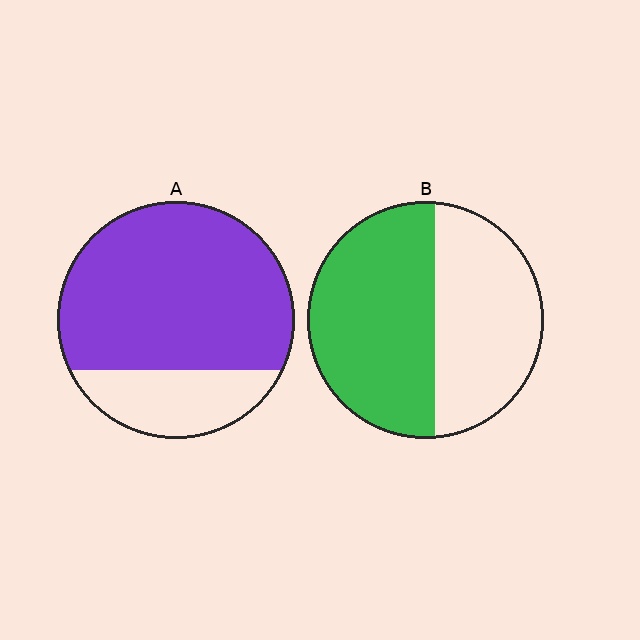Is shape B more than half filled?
Yes.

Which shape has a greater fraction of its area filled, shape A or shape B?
Shape A.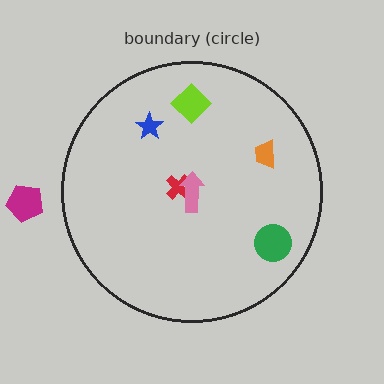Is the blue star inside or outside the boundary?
Inside.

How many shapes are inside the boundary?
6 inside, 1 outside.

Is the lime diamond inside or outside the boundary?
Inside.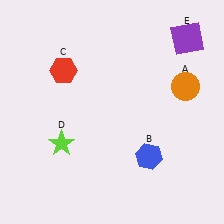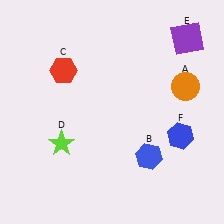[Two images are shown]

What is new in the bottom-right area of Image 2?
A blue hexagon (F) was added in the bottom-right area of Image 2.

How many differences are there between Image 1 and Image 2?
There is 1 difference between the two images.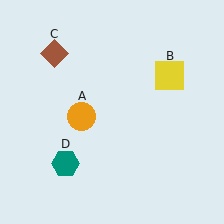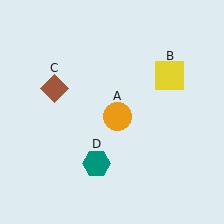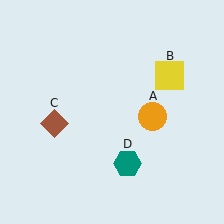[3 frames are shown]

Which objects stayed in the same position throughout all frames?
Yellow square (object B) remained stationary.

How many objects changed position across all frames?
3 objects changed position: orange circle (object A), brown diamond (object C), teal hexagon (object D).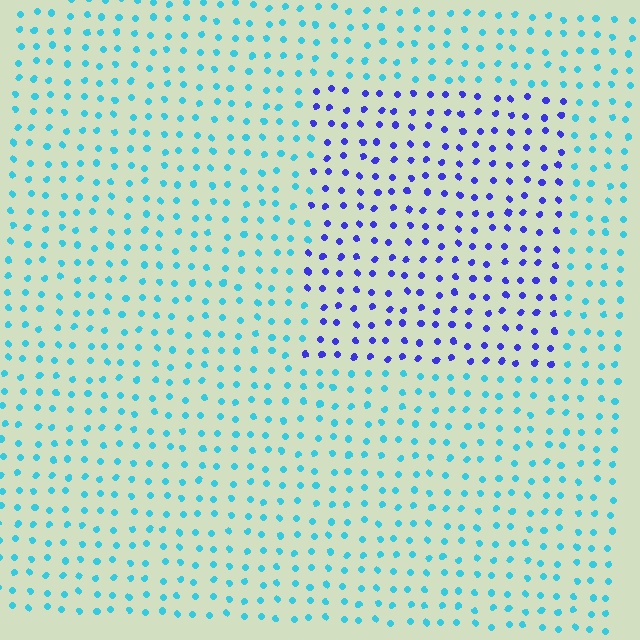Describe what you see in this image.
The image is filled with small cyan elements in a uniform arrangement. A rectangle-shaped region is visible where the elements are tinted to a slightly different hue, forming a subtle color boundary.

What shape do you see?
I see a rectangle.